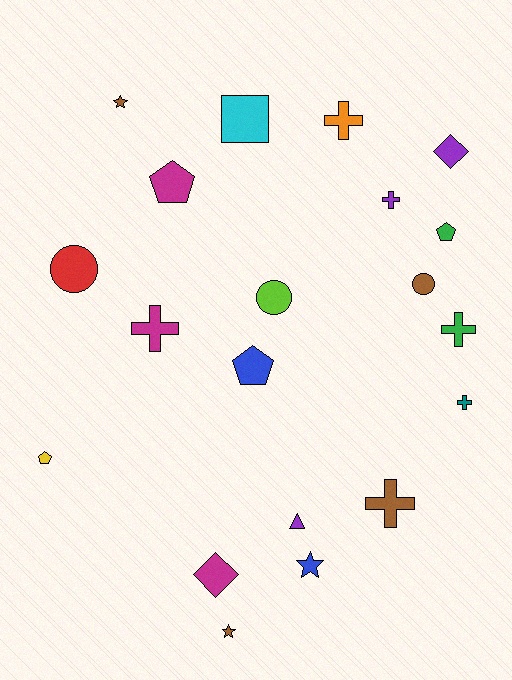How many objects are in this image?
There are 20 objects.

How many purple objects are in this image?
There are 3 purple objects.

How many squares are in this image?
There is 1 square.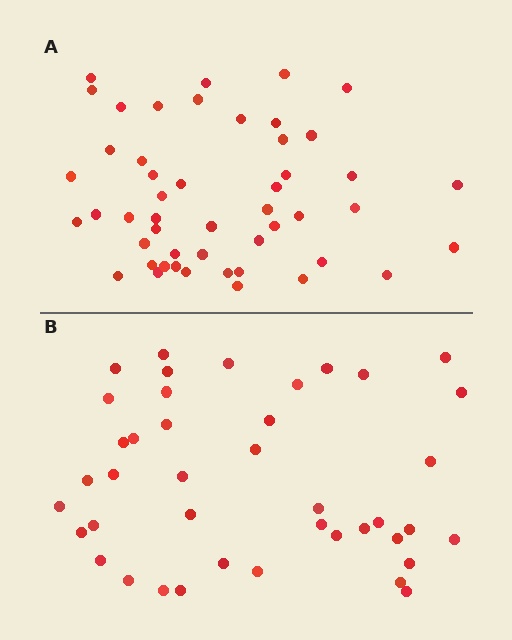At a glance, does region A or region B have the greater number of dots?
Region A (the top region) has more dots.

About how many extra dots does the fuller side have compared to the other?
Region A has roughly 8 or so more dots than region B.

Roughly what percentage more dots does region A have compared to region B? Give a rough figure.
About 20% more.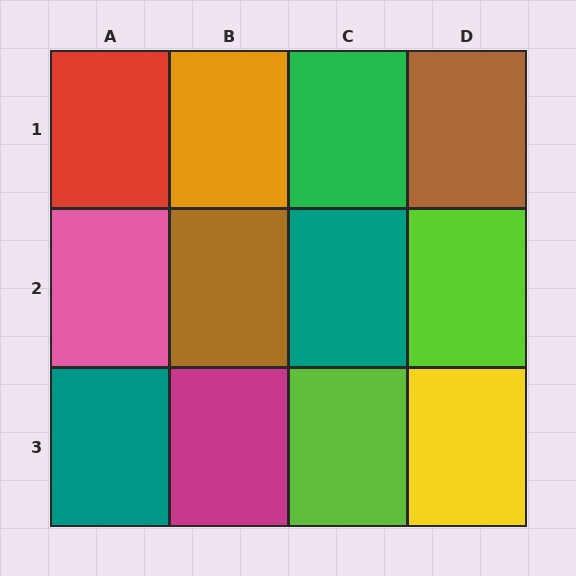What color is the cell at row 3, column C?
Lime.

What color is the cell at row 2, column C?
Teal.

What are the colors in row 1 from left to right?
Red, orange, green, brown.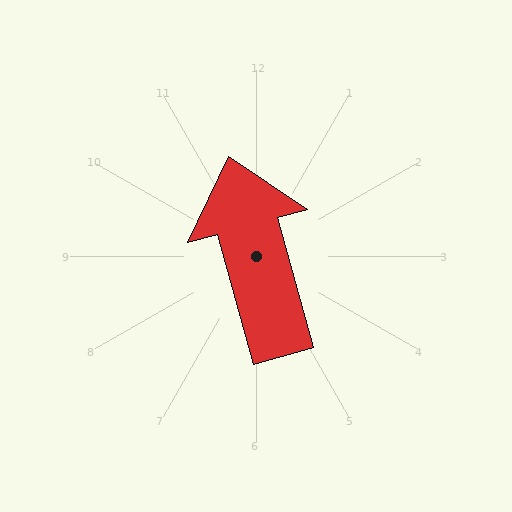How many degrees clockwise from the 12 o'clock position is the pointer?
Approximately 344 degrees.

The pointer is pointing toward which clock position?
Roughly 11 o'clock.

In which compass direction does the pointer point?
North.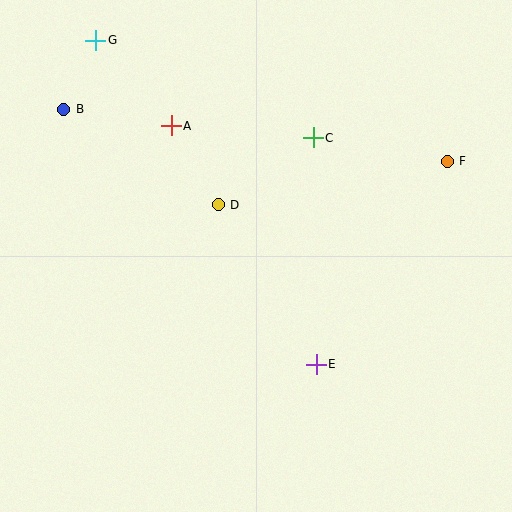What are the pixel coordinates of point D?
Point D is at (218, 205).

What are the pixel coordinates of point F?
Point F is at (447, 161).